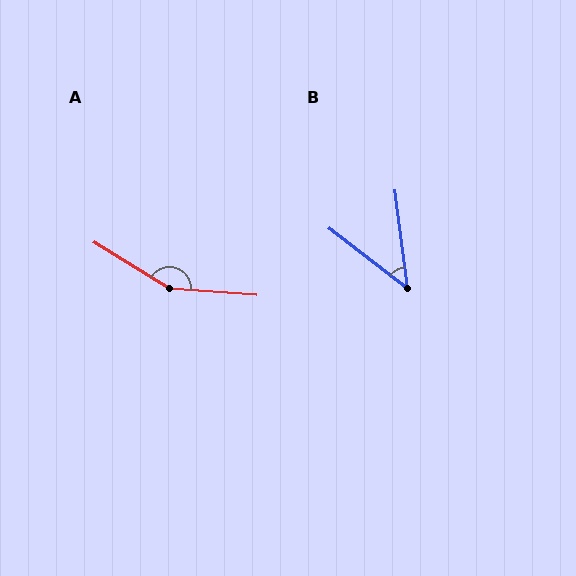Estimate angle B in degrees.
Approximately 45 degrees.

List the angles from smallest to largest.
B (45°), A (153°).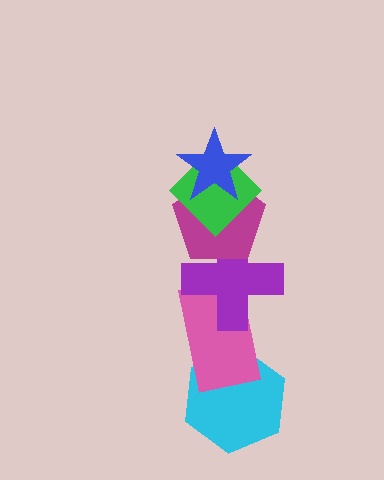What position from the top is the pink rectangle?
The pink rectangle is 5th from the top.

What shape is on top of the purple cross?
The magenta pentagon is on top of the purple cross.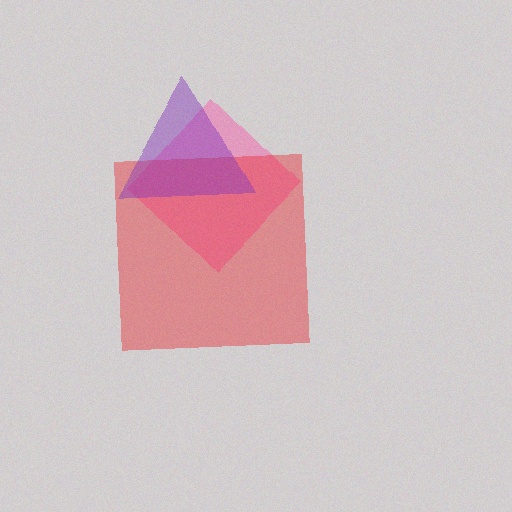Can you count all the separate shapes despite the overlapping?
Yes, there are 3 separate shapes.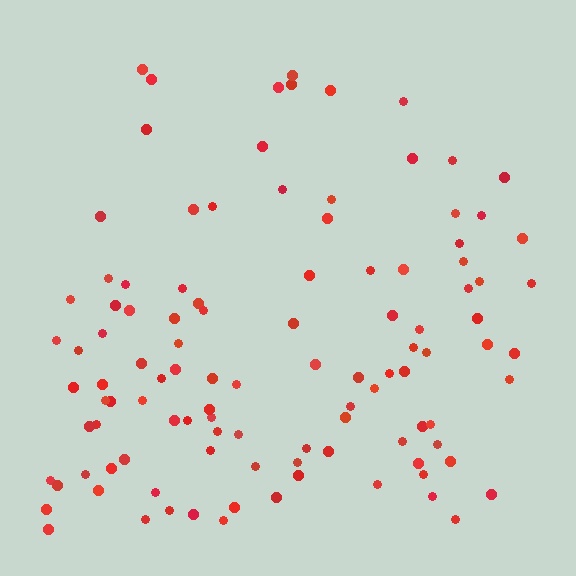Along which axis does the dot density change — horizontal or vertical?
Vertical.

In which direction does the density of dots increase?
From top to bottom, with the bottom side densest.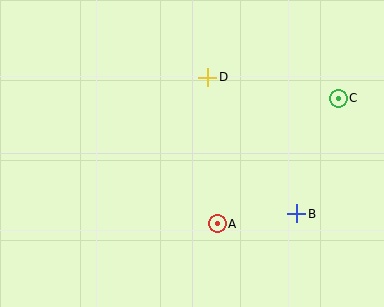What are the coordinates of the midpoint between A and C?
The midpoint between A and C is at (278, 161).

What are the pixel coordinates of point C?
Point C is at (338, 98).